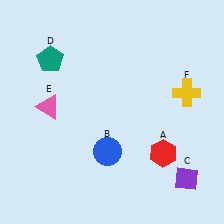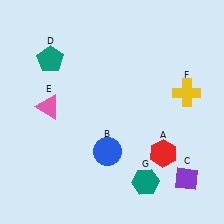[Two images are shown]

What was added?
A teal hexagon (G) was added in Image 2.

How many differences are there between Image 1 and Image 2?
There is 1 difference between the two images.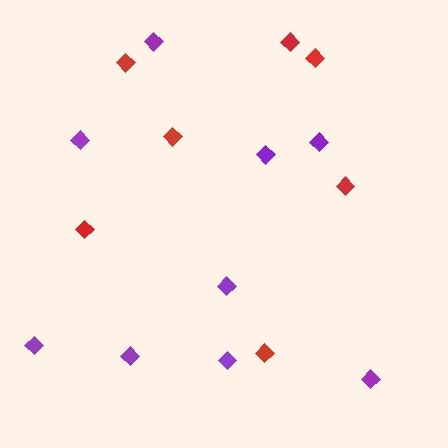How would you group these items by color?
There are 2 groups: one group of red diamonds (7) and one group of purple diamonds (9).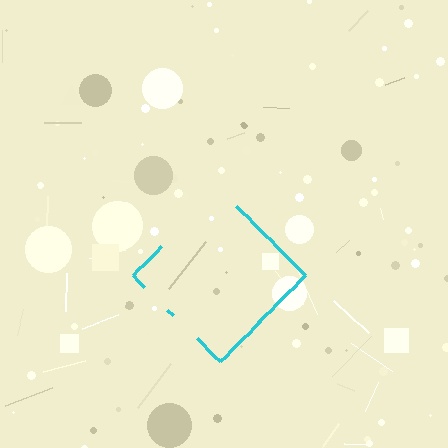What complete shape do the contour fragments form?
The contour fragments form a diamond.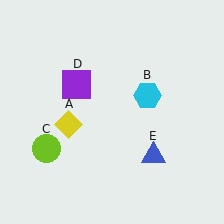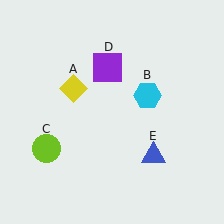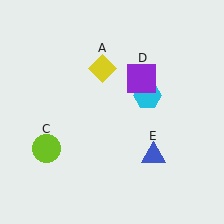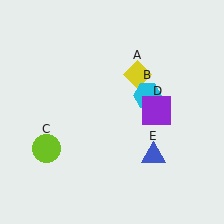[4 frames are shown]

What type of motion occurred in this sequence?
The yellow diamond (object A), purple square (object D) rotated clockwise around the center of the scene.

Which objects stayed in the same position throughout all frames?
Cyan hexagon (object B) and lime circle (object C) and blue triangle (object E) remained stationary.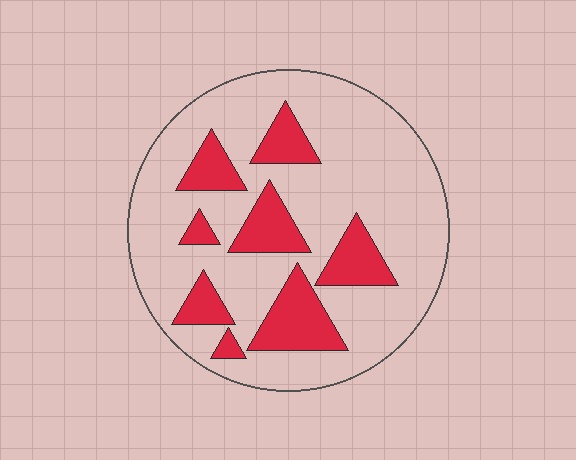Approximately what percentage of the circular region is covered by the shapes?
Approximately 25%.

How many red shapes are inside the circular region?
8.